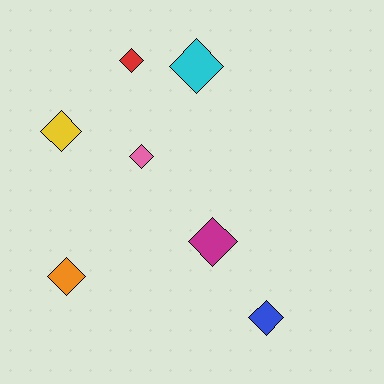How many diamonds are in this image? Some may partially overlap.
There are 7 diamonds.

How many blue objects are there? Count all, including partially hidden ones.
There is 1 blue object.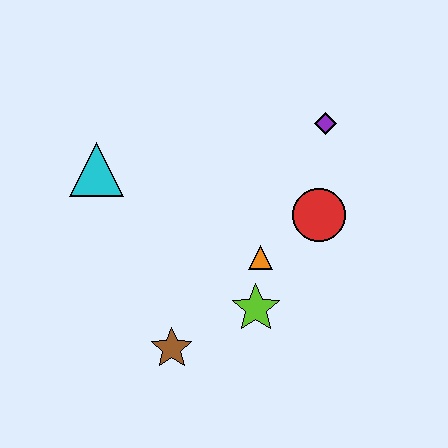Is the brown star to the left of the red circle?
Yes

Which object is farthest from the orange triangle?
The cyan triangle is farthest from the orange triangle.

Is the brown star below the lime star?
Yes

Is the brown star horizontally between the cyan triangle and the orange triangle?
Yes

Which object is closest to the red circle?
The orange triangle is closest to the red circle.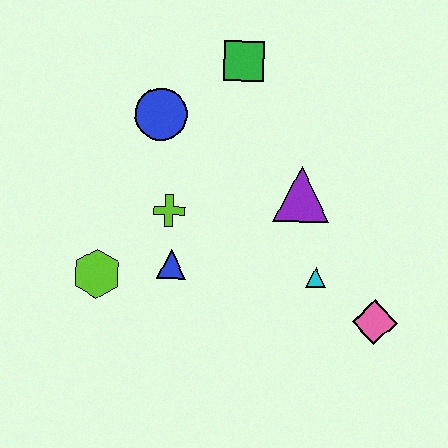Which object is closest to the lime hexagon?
The blue triangle is closest to the lime hexagon.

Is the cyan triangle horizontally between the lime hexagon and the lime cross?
No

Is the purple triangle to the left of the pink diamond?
Yes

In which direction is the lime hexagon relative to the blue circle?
The lime hexagon is below the blue circle.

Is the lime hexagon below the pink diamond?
No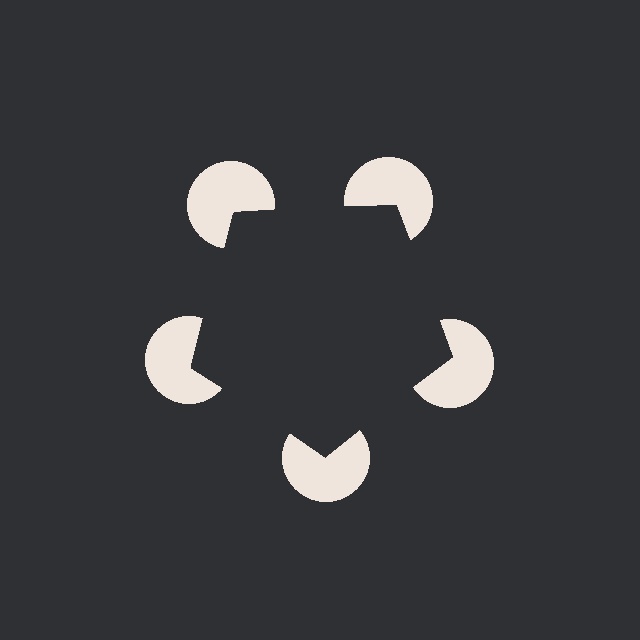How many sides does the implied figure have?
5 sides.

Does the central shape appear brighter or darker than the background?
It typically appears slightly darker than the background, even though no actual brightness change is drawn.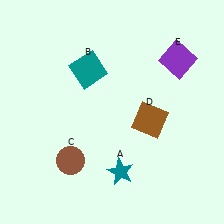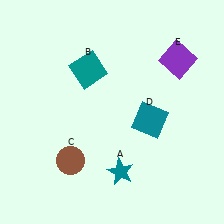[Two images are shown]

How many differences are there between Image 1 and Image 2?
There is 1 difference between the two images.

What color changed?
The square (D) changed from brown in Image 1 to teal in Image 2.